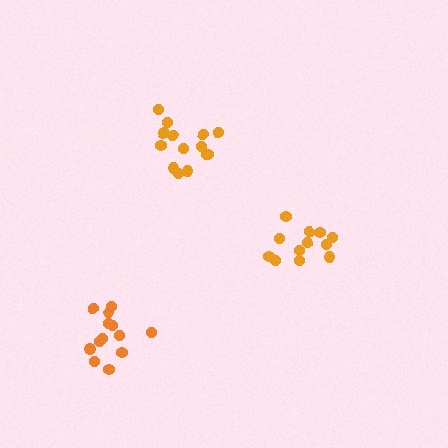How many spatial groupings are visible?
There are 3 spatial groupings.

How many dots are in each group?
Group 1: 14 dots, Group 2: 12 dots, Group 3: 13 dots (39 total).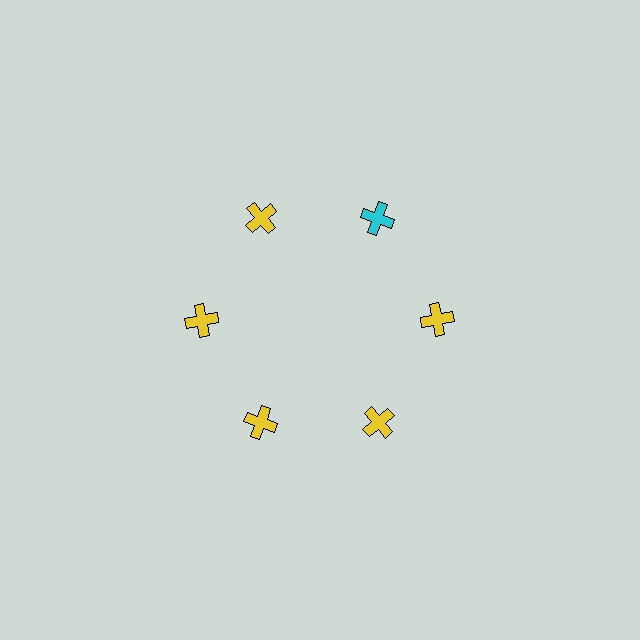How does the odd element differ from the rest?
It has a different color: cyan instead of yellow.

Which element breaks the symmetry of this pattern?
The cyan cross at roughly the 1 o'clock position breaks the symmetry. All other shapes are yellow crosses.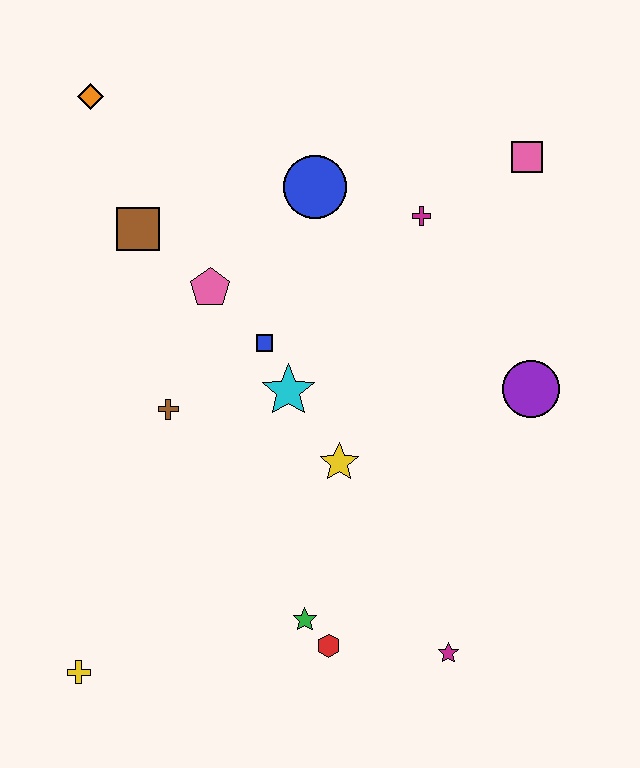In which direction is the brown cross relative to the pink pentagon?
The brown cross is below the pink pentagon.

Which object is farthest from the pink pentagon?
The magenta star is farthest from the pink pentagon.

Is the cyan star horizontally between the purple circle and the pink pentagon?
Yes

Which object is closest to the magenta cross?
The blue circle is closest to the magenta cross.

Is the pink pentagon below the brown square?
Yes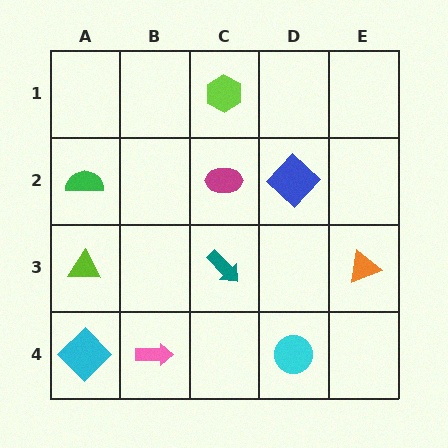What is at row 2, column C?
A magenta ellipse.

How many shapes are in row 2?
3 shapes.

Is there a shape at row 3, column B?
No, that cell is empty.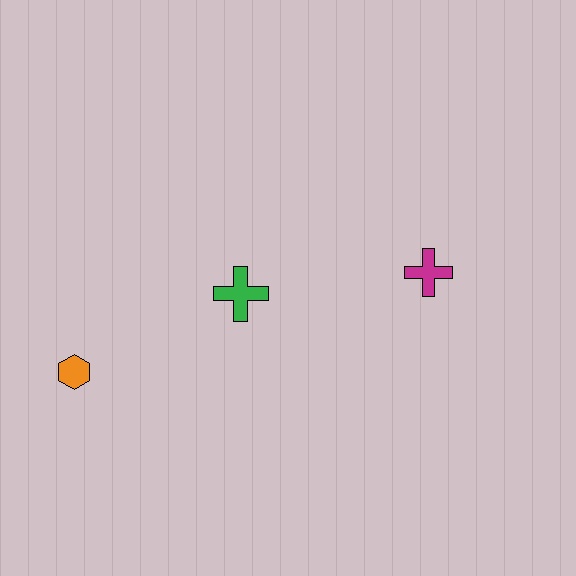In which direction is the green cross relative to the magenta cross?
The green cross is to the left of the magenta cross.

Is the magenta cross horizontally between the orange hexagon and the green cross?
No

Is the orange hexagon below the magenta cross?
Yes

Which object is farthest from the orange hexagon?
The magenta cross is farthest from the orange hexagon.